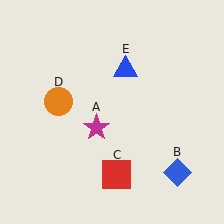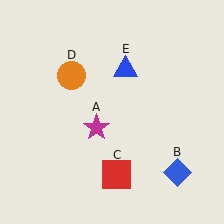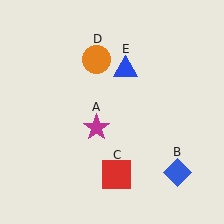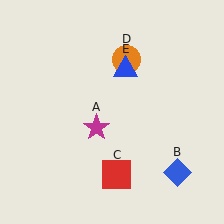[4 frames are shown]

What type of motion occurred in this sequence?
The orange circle (object D) rotated clockwise around the center of the scene.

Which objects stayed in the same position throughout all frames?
Magenta star (object A) and blue diamond (object B) and red square (object C) and blue triangle (object E) remained stationary.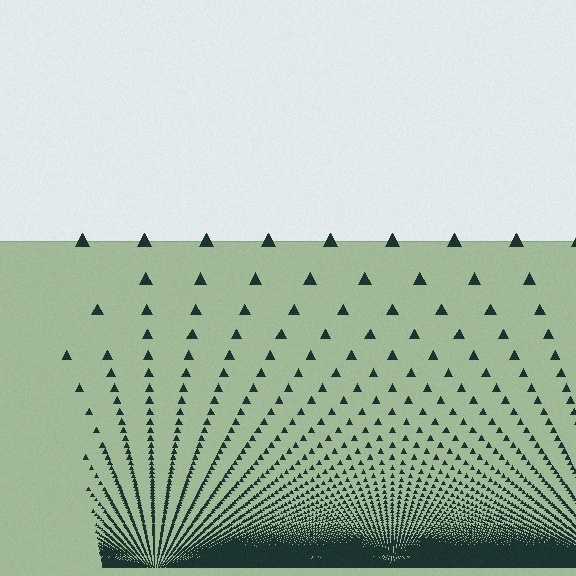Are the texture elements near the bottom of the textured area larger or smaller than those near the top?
Smaller. The gradient is inverted — elements near the bottom are smaller and denser.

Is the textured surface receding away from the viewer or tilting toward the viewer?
The surface appears to tilt toward the viewer. Texture elements get larger and sparser toward the top.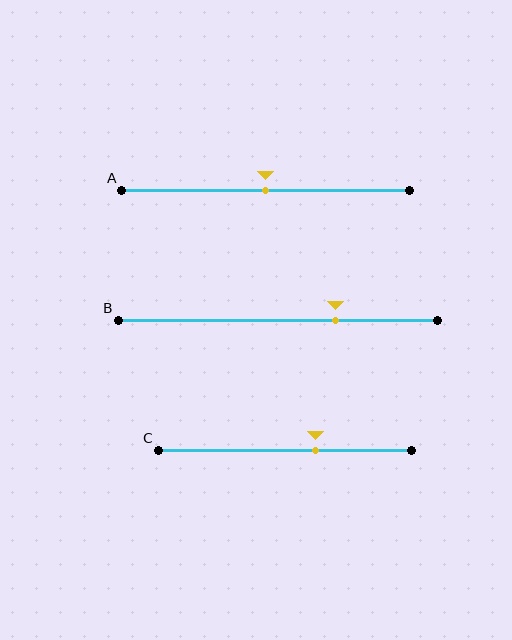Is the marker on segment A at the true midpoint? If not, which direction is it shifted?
Yes, the marker on segment A is at the true midpoint.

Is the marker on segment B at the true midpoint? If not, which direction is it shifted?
No, the marker on segment B is shifted to the right by about 18% of the segment length.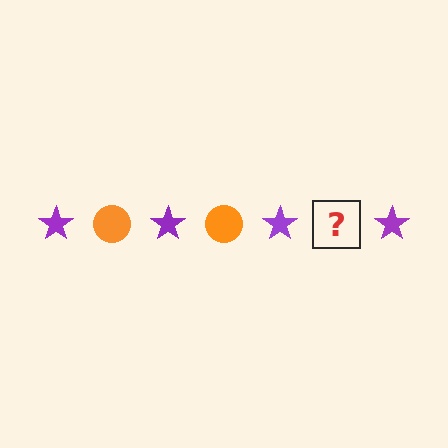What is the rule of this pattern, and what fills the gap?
The rule is that the pattern alternates between purple star and orange circle. The gap should be filled with an orange circle.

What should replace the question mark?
The question mark should be replaced with an orange circle.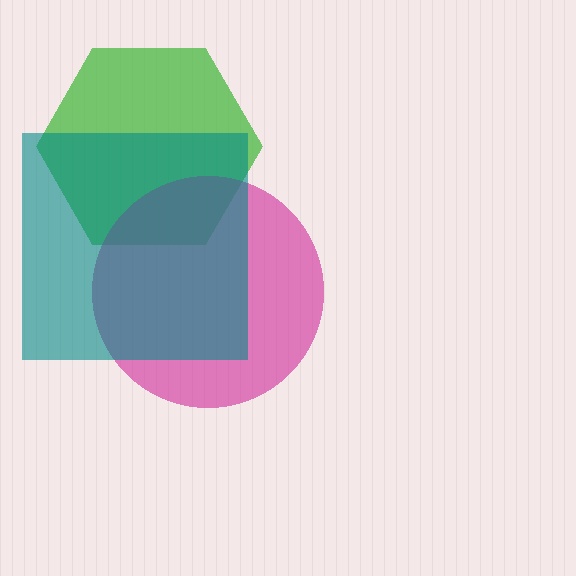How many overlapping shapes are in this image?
There are 3 overlapping shapes in the image.